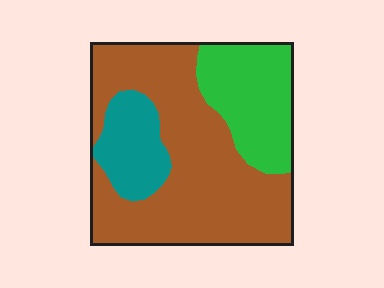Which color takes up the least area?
Teal, at roughly 15%.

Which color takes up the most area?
Brown, at roughly 60%.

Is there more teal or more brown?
Brown.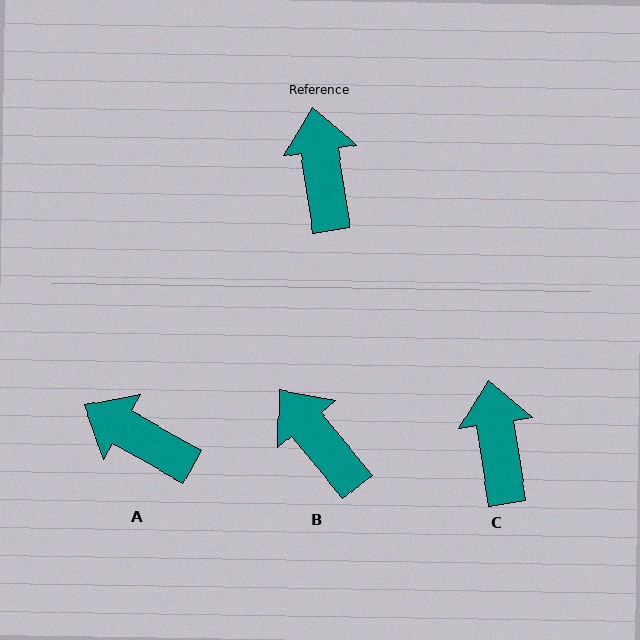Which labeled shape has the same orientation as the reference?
C.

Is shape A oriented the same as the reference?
No, it is off by about 52 degrees.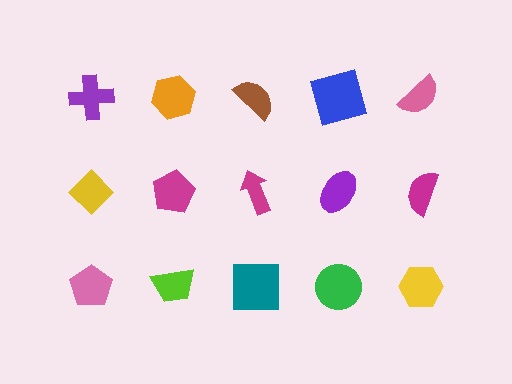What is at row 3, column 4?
A green circle.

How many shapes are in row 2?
5 shapes.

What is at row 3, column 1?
A pink pentagon.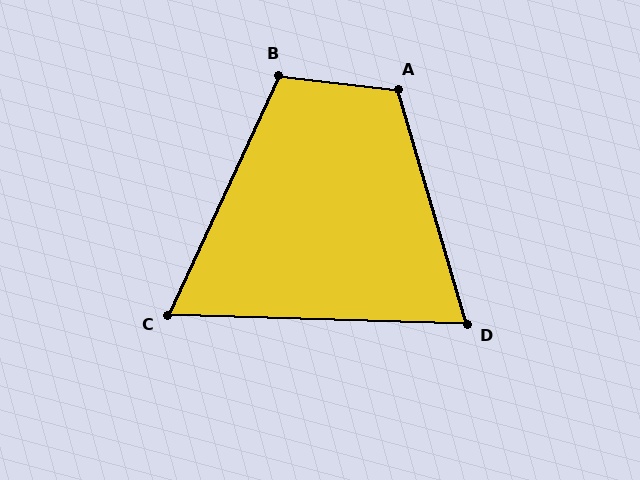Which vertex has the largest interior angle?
A, at approximately 113 degrees.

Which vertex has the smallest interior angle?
C, at approximately 67 degrees.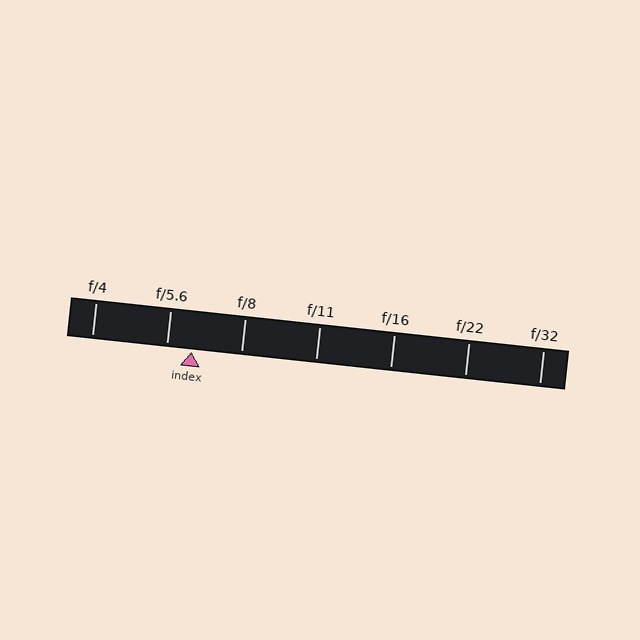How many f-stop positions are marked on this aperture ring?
There are 7 f-stop positions marked.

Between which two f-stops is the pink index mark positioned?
The index mark is between f/5.6 and f/8.